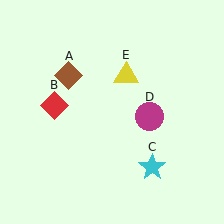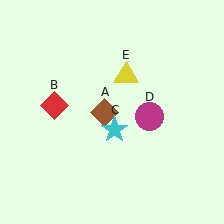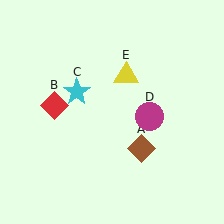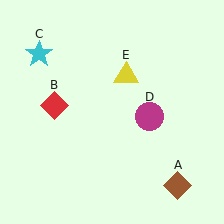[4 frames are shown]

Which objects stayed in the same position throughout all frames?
Red diamond (object B) and magenta circle (object D) and yellow triangle (object E) remained stationary.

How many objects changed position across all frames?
2 objects changed position: brown diamond (object A), cyan star (object C).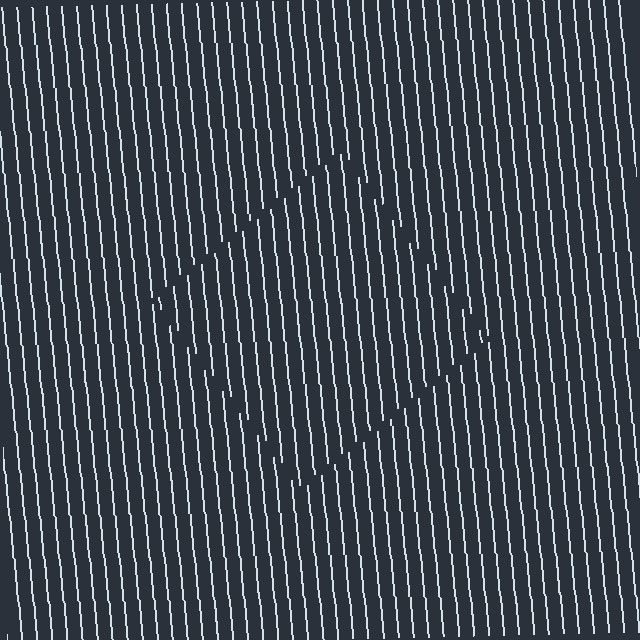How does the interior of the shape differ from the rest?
The interior of the shape contains the same grating, shifted by half a period — the contour is defined by the phase discontinuity where line-ends from the inner and outer gratings abut.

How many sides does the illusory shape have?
4 sides — the line-ends trace a square.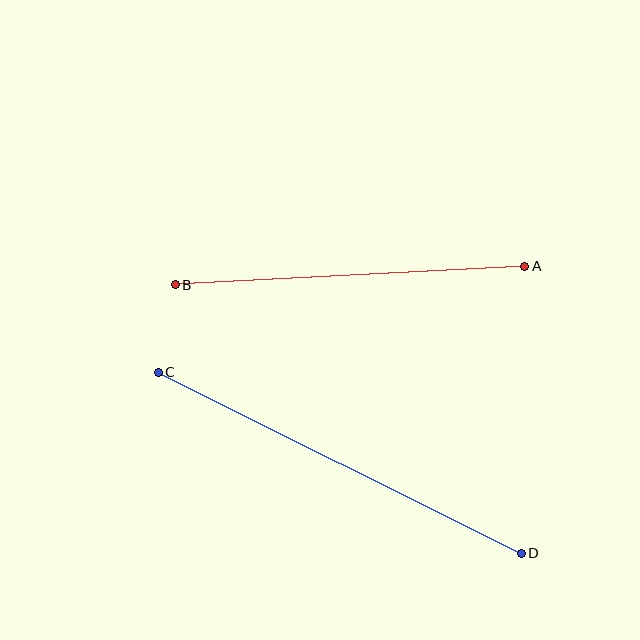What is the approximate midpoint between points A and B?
The midpoint is at approximately (350, 275) pixels.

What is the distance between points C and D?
The distance is approximately 405 pixels.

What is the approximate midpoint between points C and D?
The midpoint is at approximately (340, 463) pixels.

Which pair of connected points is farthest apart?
Points C and D are farthest apart.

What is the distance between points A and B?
The distance is approximately 350 pixels.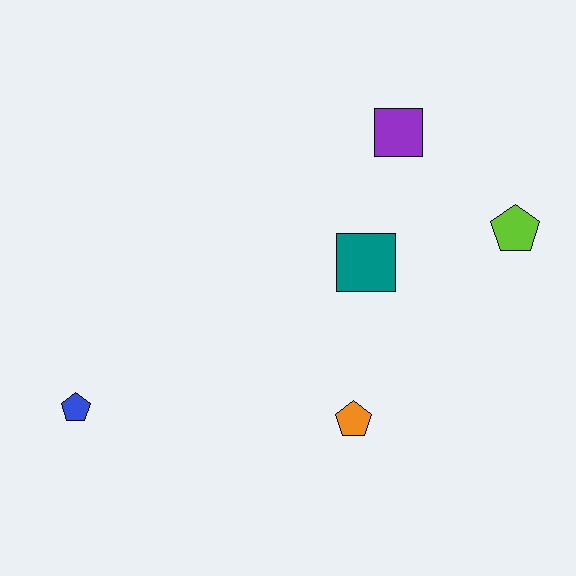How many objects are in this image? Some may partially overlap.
There are 5 objects.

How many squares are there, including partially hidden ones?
There are 2 squares.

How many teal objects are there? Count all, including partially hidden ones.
There is 1 teal object.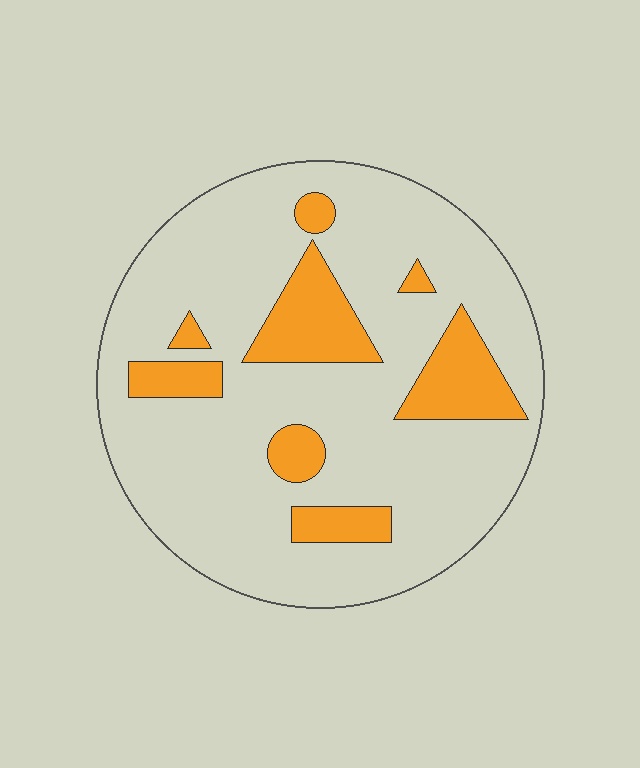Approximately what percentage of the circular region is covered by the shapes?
Approximately 20%.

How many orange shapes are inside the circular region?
8.